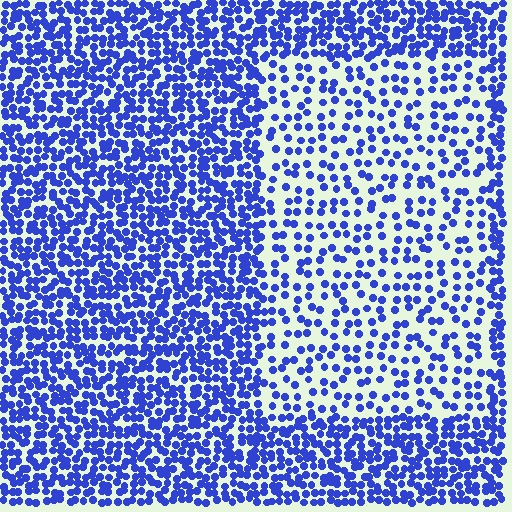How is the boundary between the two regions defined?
The boundary is defined by a change in element density (approximately 2.2x ratio). All elements are the same color, size, and shape.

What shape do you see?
I see a rectangle.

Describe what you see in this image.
The image contains small blue elements arranged at two different densities. A rectangle-shaped region is visible where the elements are less densely packed than the surrounding area.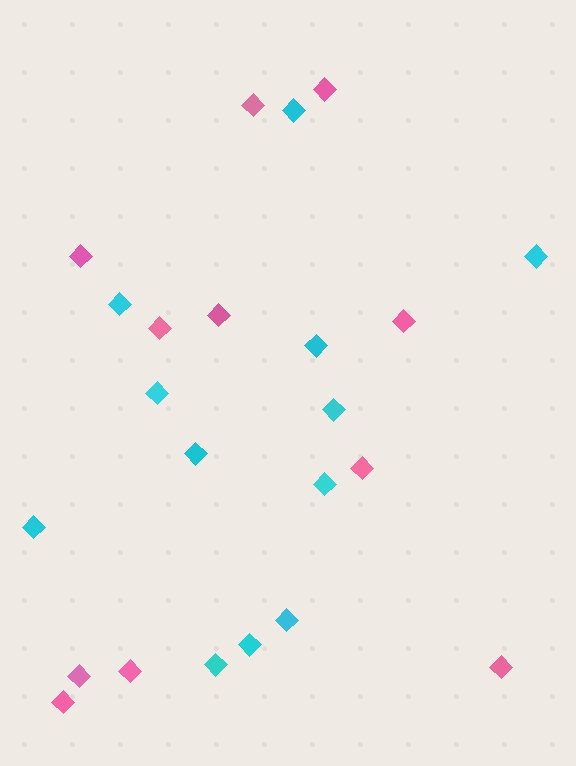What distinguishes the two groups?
There are 2 groups: one group of pink diamonds (11) and one group of cyan diamonds (12).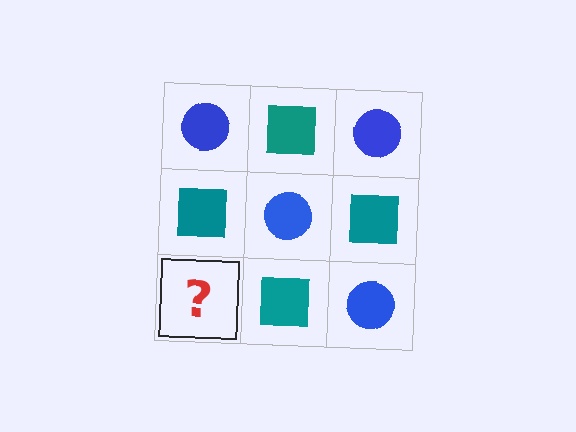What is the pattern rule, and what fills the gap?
The rule is that it alternates blue circle and teal square in a checkerboard pattern. The gap should be filled with a blue circle.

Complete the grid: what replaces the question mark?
The question mark should be replaced with a blue circle.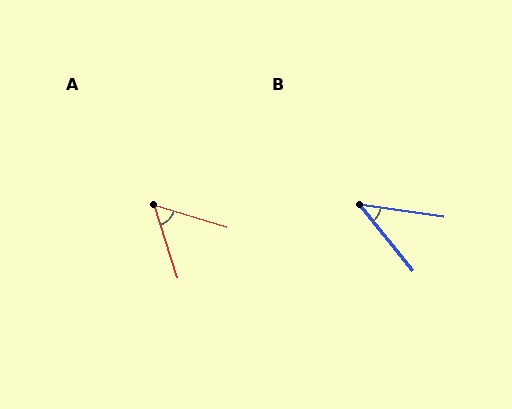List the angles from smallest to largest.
B (43°), A (55°).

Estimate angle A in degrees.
Approximately 55 degrees.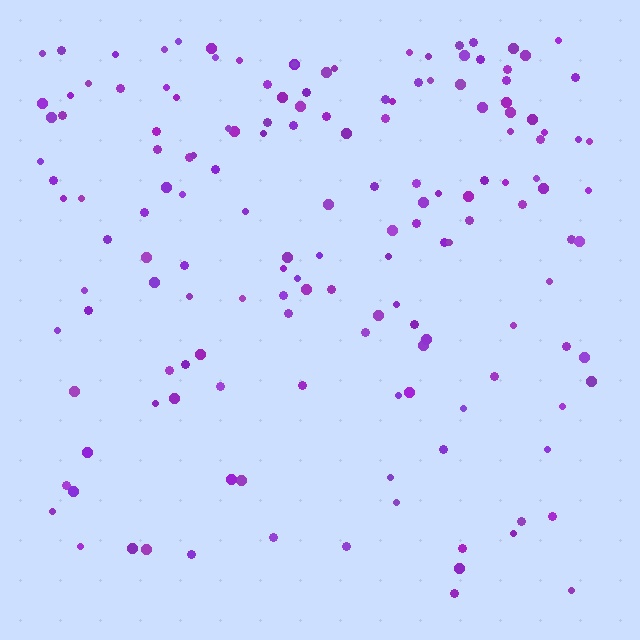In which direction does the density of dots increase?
From bottom to top, with the top side densest.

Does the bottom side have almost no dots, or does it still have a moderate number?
Still a moderate number, just noticeably fewer than the top.